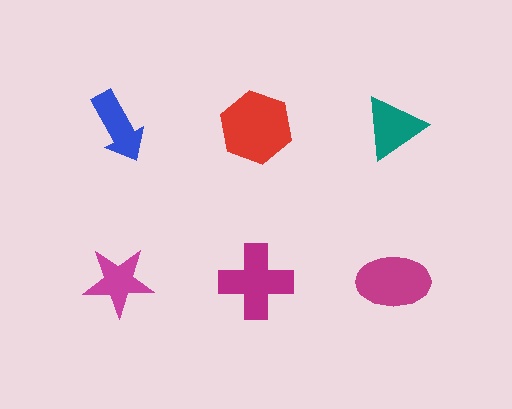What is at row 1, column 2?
A red hexagon.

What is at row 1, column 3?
A teal triangle.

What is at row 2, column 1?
A magenta star.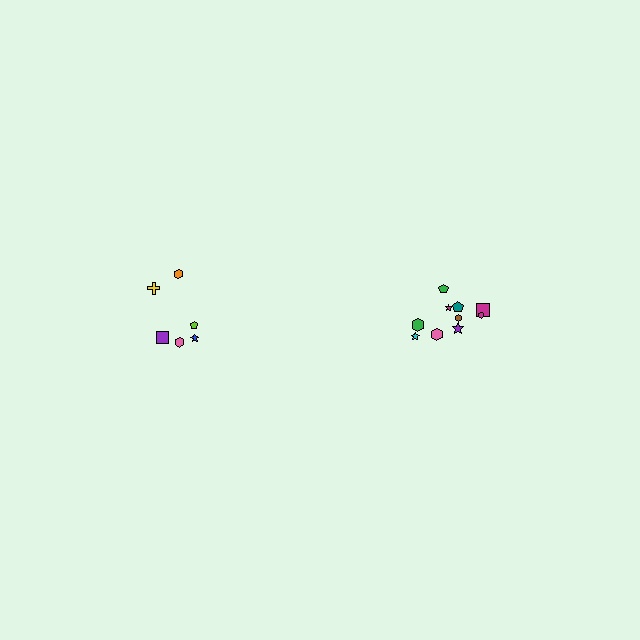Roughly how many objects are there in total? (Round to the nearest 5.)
Roughly 15 objects in total.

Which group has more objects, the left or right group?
The right group.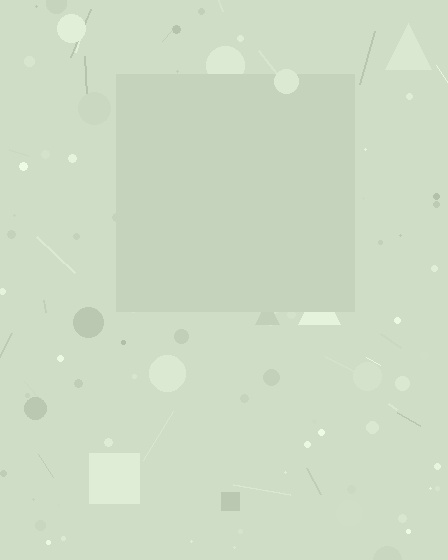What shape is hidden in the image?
A square is hidden in the image.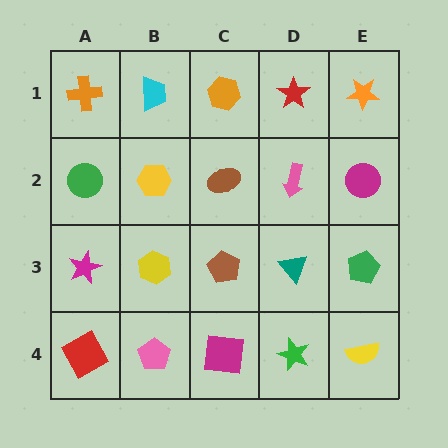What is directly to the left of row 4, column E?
A green star.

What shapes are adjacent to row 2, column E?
An orange star (row 1, column E), a green pentagon (row 3, column E), a pink arrow (row 2, column D).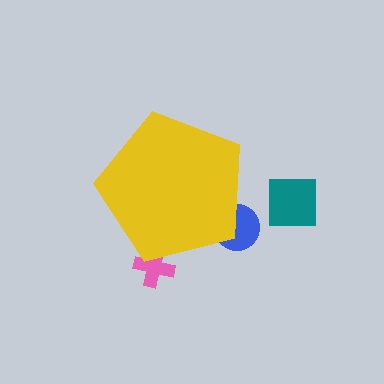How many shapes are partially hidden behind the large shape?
2 shapes are partially hidden.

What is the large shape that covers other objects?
A yellow pentagon.